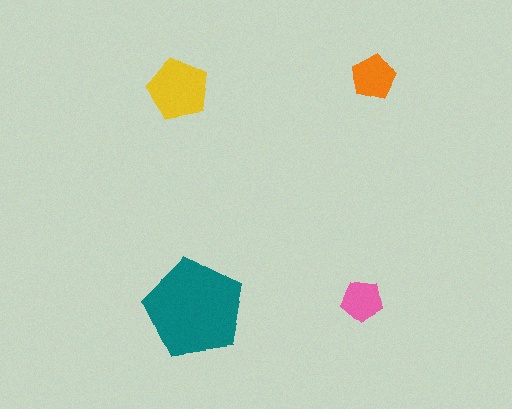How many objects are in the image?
There are 4 objects in the image.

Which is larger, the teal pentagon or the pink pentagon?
The teal one.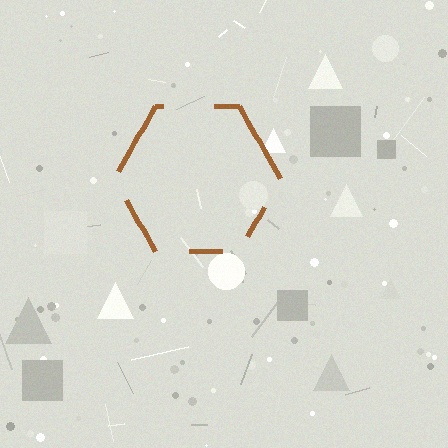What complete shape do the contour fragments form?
The contour fragments form a hexagon.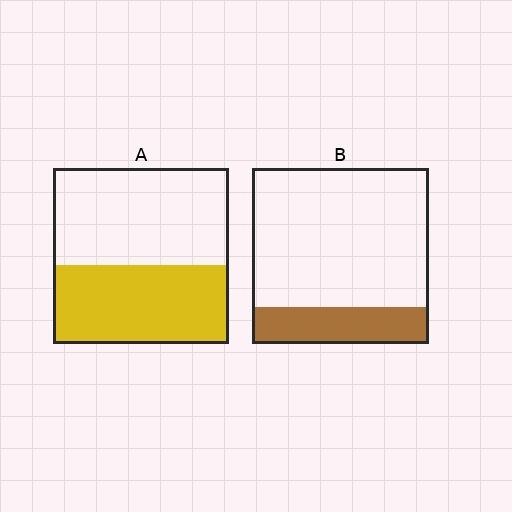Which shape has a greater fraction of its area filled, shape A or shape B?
Shape A.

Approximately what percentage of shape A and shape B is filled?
A is approximately 45% and B is approximately 20%.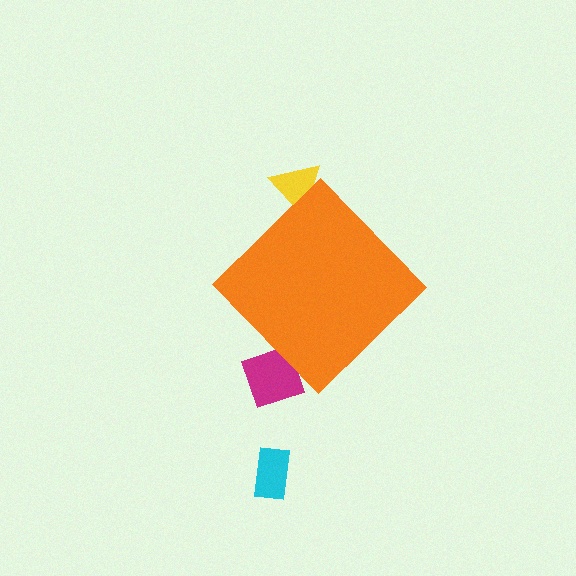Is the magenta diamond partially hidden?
Yes, the magenta diamond is partially hidden behind the orange diamond.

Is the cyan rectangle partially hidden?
No, the cyan rectangle is fully visible.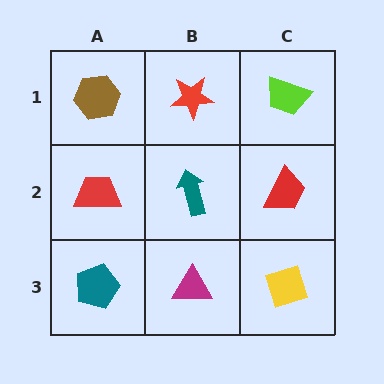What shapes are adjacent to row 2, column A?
A brown hexagon (row 1, column A), a teal pentagon (row 3, column A), a teal arrow (row 2, column B).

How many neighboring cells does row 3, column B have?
3.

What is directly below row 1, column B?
A teal arrow.